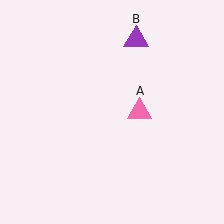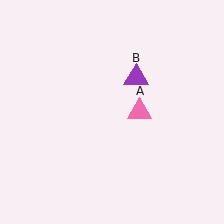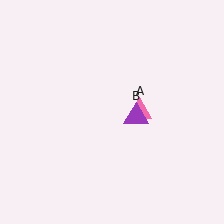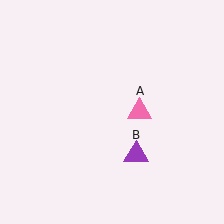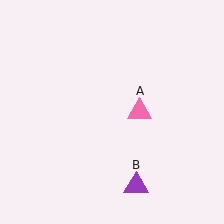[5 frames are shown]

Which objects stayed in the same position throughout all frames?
Pink triangle (object A) remained stationary.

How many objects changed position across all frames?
1 object changed position: purple triangle (object B).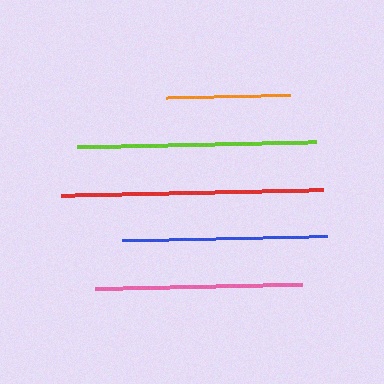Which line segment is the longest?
The red line is the longest at approximately 262 pixels.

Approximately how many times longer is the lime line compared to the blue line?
The lime line is approximately 1.2 times the length of the blue line.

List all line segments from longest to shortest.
From longest to shortest: red, lime, pink, blue, orange.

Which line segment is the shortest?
The orange line is the shortest at approximately 125 pixels.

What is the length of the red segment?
The red segment is approximately 262 pixels long.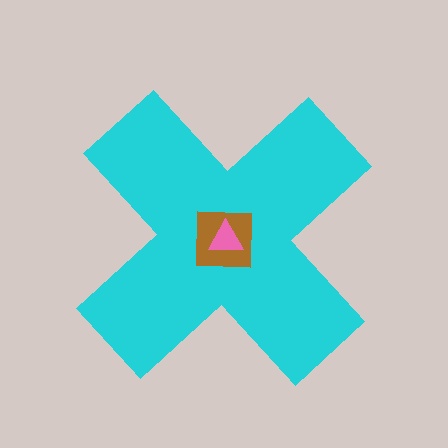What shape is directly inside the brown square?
The pink triangle.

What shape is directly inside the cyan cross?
The brown square.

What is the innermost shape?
The pink triangle.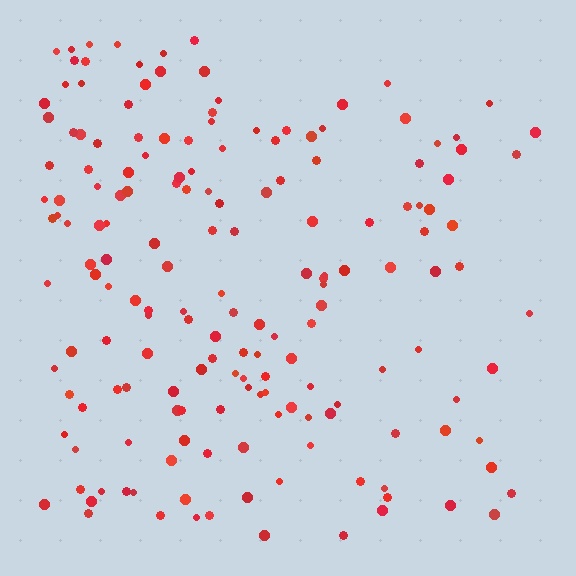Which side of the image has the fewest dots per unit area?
The right.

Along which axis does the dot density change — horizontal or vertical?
Horizontal.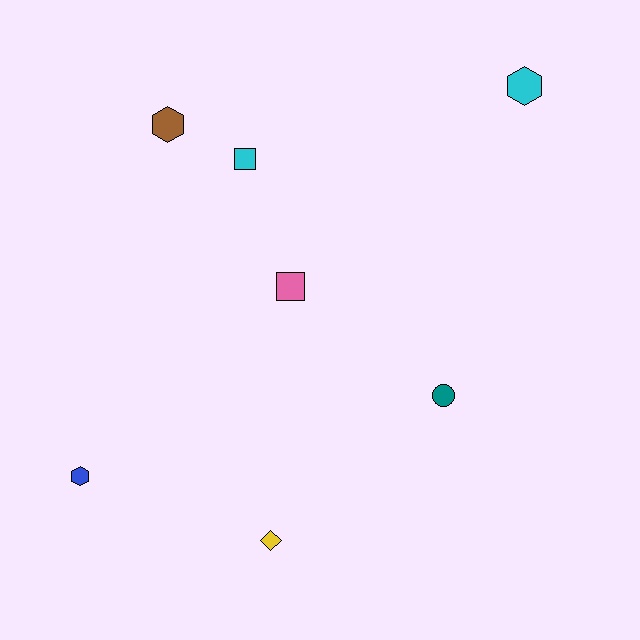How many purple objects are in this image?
There are no purple objects.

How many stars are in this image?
There are no stars.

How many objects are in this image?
There are 7 objects.